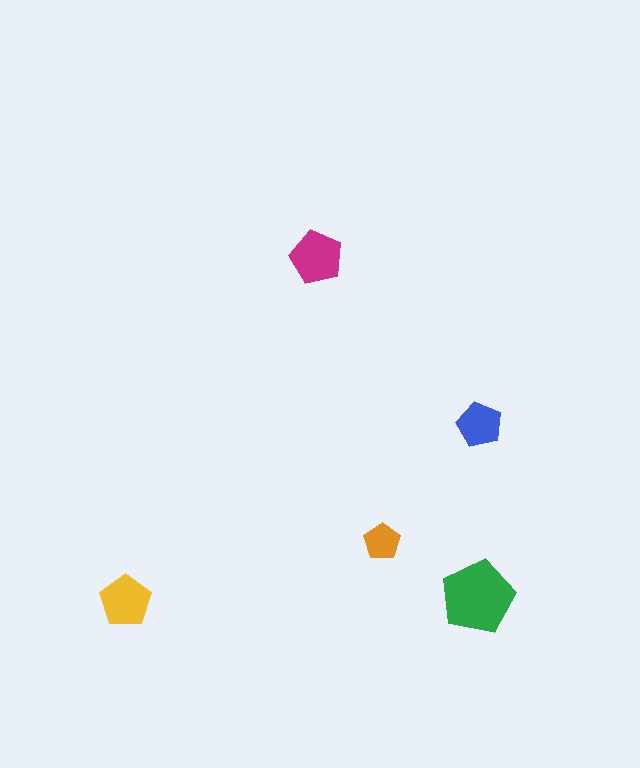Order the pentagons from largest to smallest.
the green one, the magenta one, the yellow one, the blue one, the orange one.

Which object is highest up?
The magenta pentagon is topmost.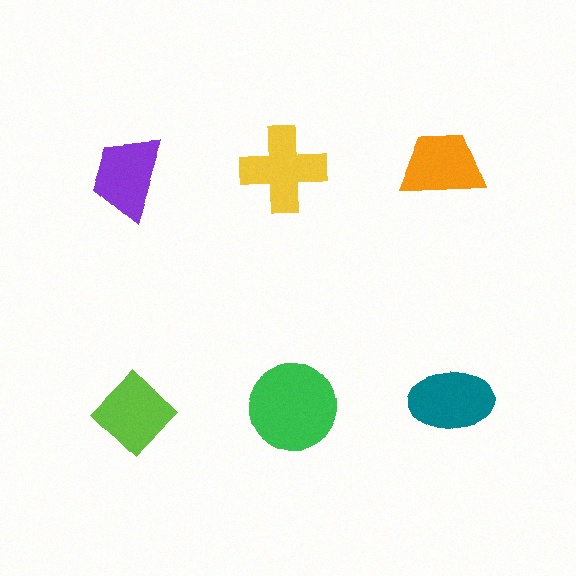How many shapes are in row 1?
3 shapes.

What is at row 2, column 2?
A green circle.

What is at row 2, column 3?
A teal ellipse.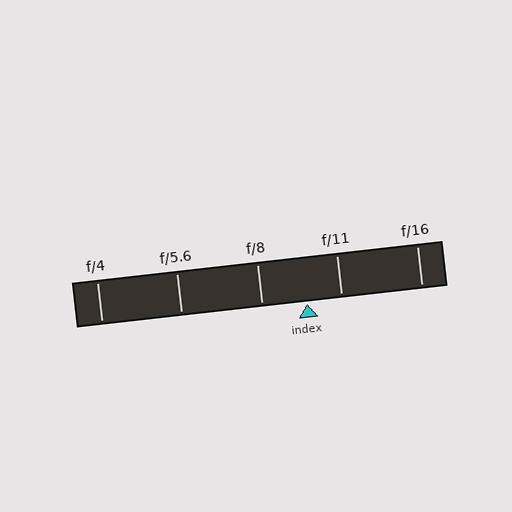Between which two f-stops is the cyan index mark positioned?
The index mark is between f/8 and f/11.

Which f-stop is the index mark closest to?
The index mark is closest to f/11.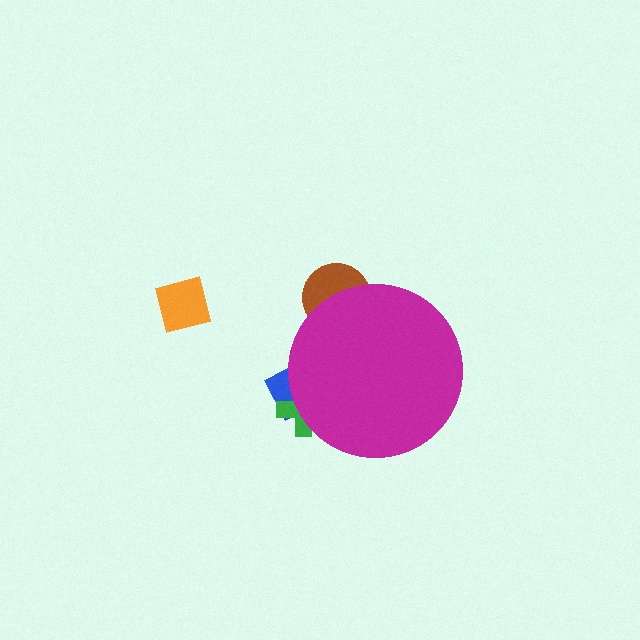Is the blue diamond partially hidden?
Yes, the blue diamond is partially hidden behind the magenta circle.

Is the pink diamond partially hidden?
Yes, the pink diamond is partially hidden behind the magenta circle.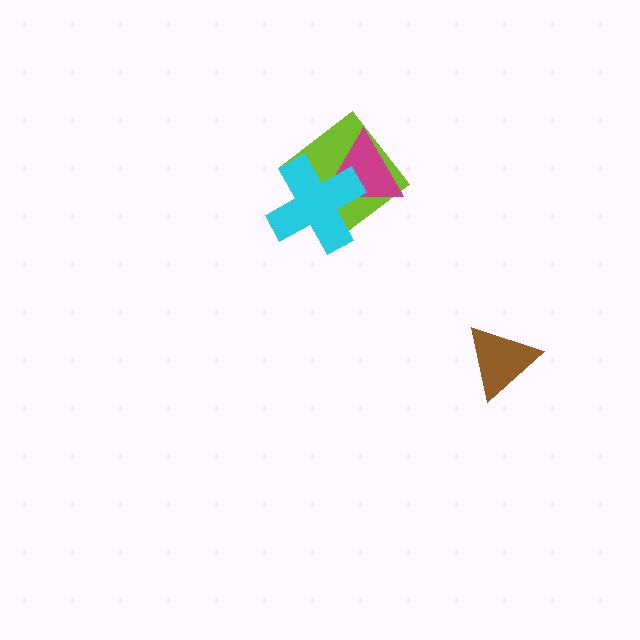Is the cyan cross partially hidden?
No, no other shape covers it.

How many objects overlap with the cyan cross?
2 objects overlap with the cyan cross.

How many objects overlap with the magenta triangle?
2 objects overlap with the magenta triangle.